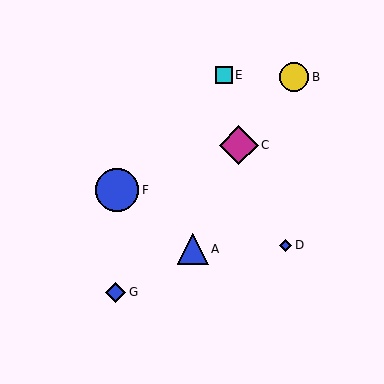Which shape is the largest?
The blue circle (labeled F) is the largest.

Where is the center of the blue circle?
The center of the blue circle is at (117, 190).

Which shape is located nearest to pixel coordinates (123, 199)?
The blue circle (labeled F) at (117, 190) is nearest to that location.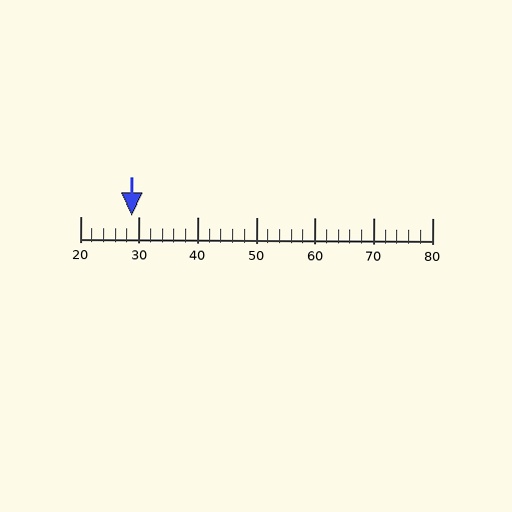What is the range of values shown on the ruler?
The ruler shows values from 20 to 80.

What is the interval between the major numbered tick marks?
The major tick marks are spaced 10 units apart.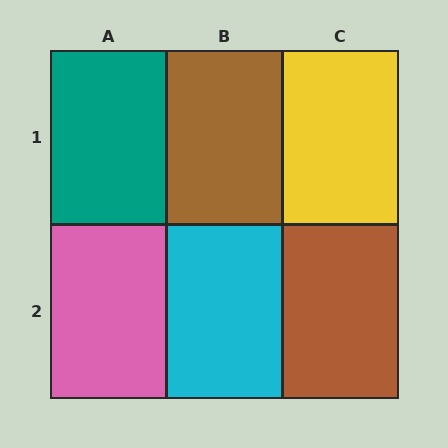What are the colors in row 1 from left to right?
Teal, brown, yellow.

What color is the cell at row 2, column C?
Brown.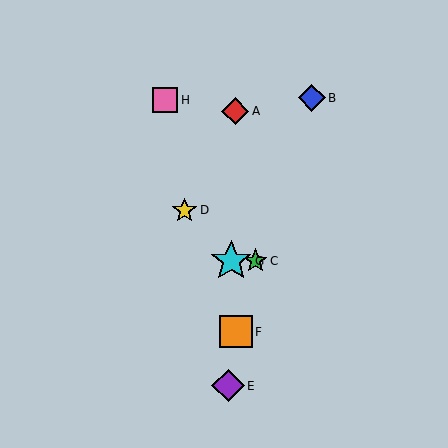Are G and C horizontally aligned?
Yes, both are at y≈261.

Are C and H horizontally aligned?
No, C is at y≈261 and H is at y≈100.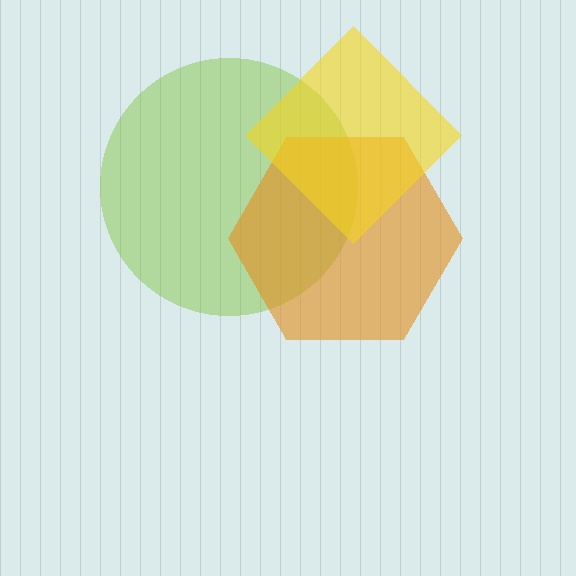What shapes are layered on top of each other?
The layered shapes are: a lime circle, an orange hexagon, a yellow diamond.